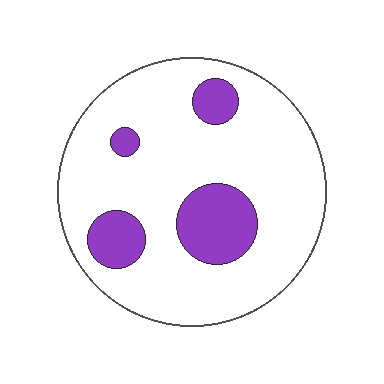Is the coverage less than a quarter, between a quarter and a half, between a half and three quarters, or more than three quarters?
Less than a quarter.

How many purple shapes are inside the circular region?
4.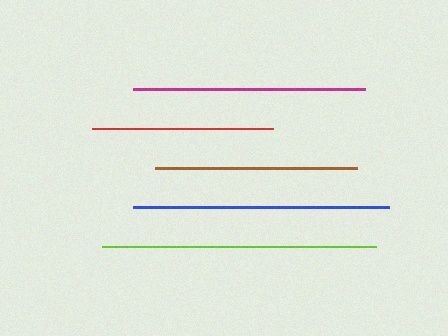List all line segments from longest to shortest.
From longest to shortest: lime, blue, magenta, brown, red.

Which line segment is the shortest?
The red line is the shortest at approximately 181 pixels.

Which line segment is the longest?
The lime line is the longest at approximately 274 pixels.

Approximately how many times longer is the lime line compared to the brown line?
The lime line is approximately 1.4 times the length of the brown line.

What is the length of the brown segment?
The brown segment is approximately 202 pixels long.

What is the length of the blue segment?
The blue segment is approximately 256 pixels long.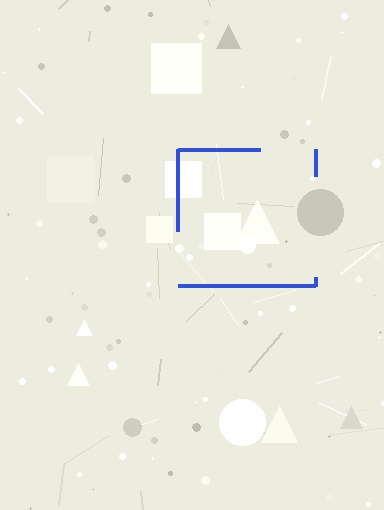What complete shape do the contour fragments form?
The contour fragments form a square.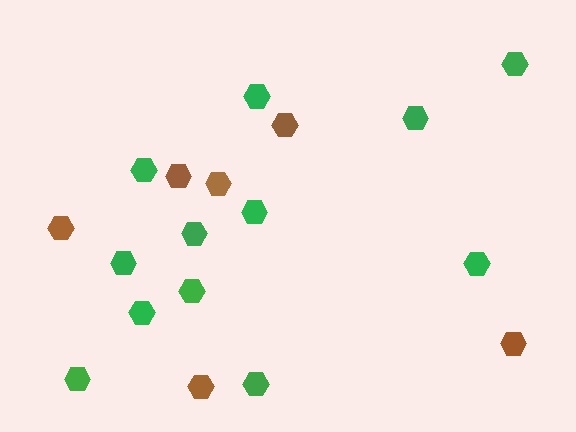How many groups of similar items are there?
There are 2 groups: one group of green hexagons (12) and one group of brown hexagons (6).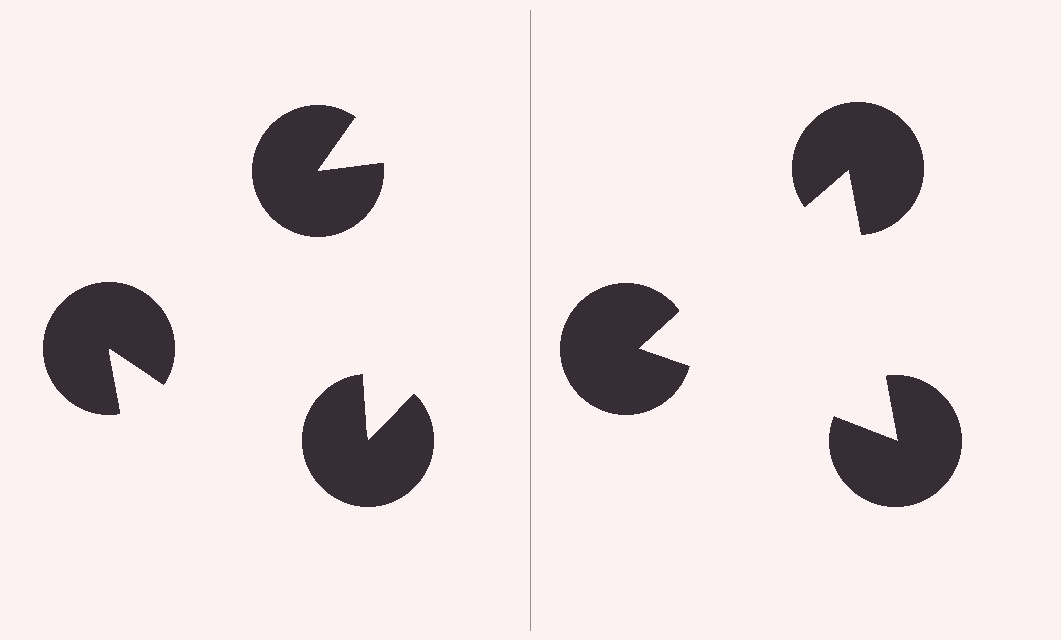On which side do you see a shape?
An illusory triangle appears on the right side. On the left side the wedge cuts are rotated, so no coherent shape forms.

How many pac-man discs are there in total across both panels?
6 — 3 on each side.